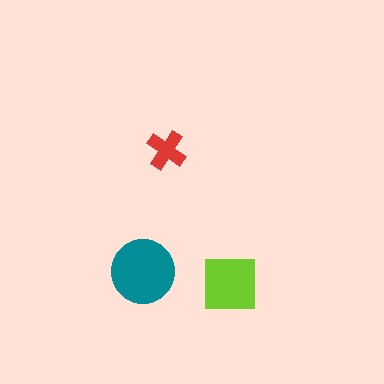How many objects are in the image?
There are 3 objects in the image.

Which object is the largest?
The teal circle.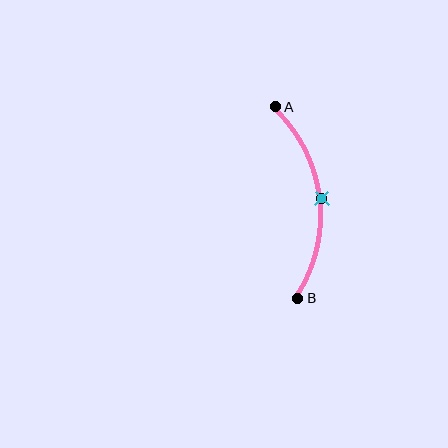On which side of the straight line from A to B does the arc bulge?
The arc bulges to the right of the straight line connecting A and B.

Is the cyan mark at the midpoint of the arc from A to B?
Yes. The cyan mark lies on the arc at equal arc-length from both A and B — it is the arc midpoint.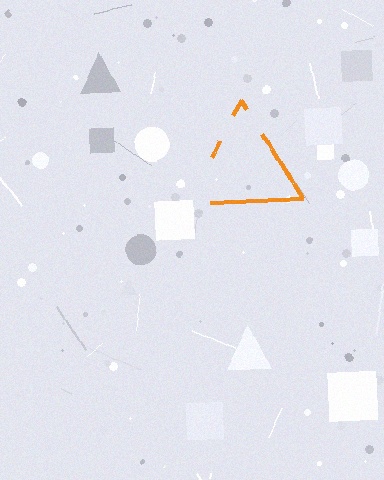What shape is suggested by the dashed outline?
The dashed outline suggests a triangle.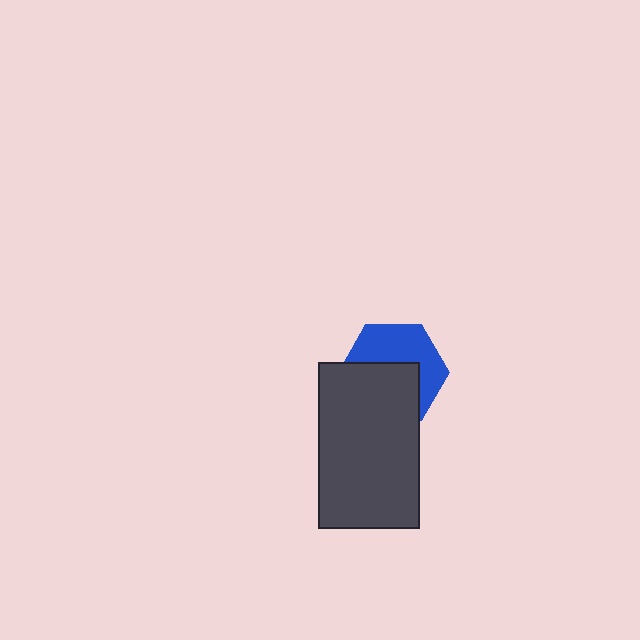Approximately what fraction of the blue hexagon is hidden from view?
Roughly 51% of the blue hexagon is hidden behind the dark gray rectangle.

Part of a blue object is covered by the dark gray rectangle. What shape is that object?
It is a hexagon.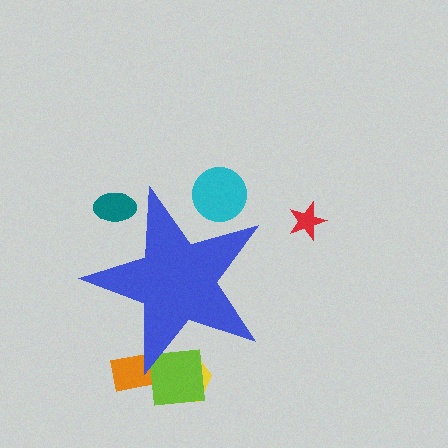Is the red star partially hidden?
No, the red star is fully visible.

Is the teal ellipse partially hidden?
Yes, the teal ellipse is partially hidden behind the blue star.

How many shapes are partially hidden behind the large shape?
5 shapes are partially hidden.